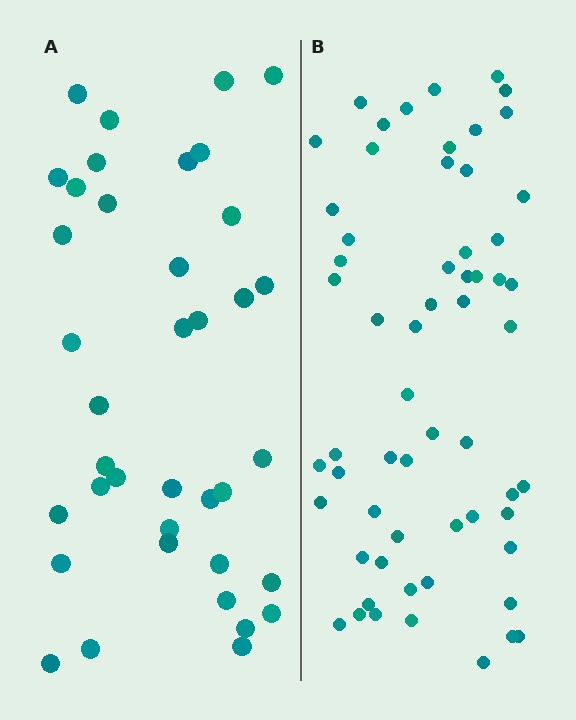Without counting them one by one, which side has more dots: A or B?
Region B (the right region) has more dots.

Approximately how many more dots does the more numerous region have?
Region B has approximately 20 more dots than region A.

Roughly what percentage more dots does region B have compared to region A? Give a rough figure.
About 60% more.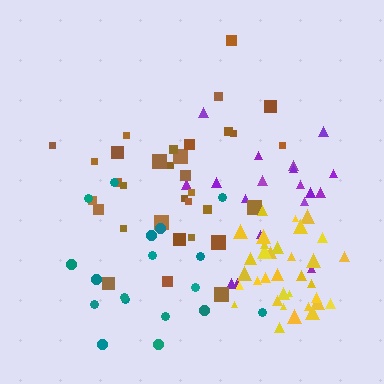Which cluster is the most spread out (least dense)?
Brown.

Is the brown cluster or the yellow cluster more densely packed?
Yellow.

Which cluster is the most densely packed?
Yellow.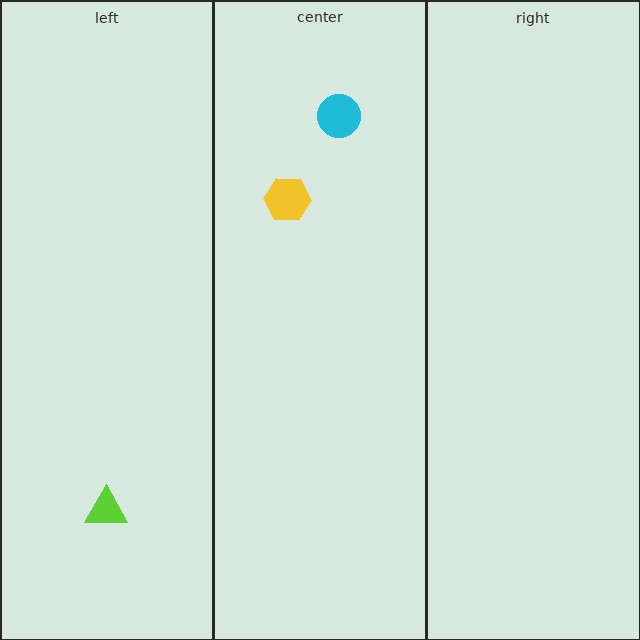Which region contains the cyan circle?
The center region.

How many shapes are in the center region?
2.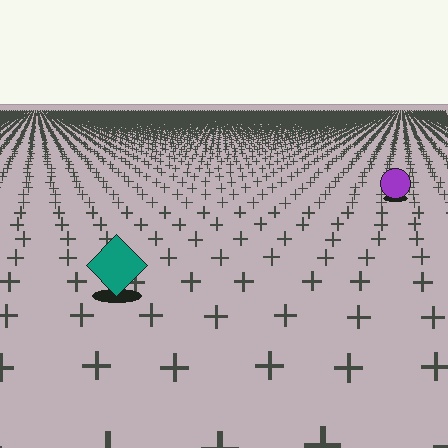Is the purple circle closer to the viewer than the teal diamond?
No. The teal diamond is closer — you can tell from the texture gradient: the ground texture is coarser near it.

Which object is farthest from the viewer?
The purple circle is farthest from the viewer. It appears smaller and the ground texture around it is denser.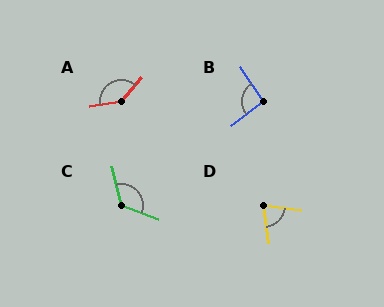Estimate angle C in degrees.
Approximately 124 degrees.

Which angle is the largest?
A, at approximately 138 degrees.